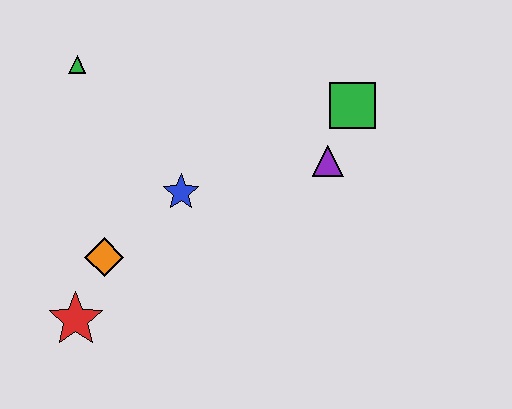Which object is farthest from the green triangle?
The green square is farthest from the green triangle.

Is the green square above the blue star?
Yes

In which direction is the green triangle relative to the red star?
The green triangle is above the red star.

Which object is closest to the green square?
The purple triangle is closest to the green square.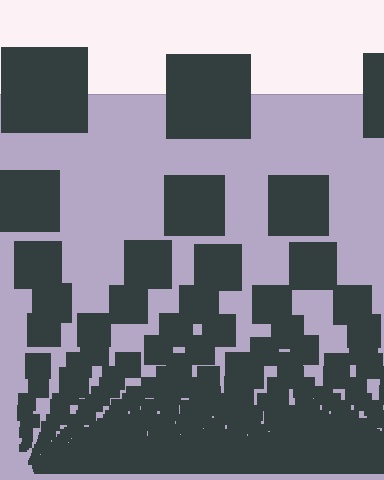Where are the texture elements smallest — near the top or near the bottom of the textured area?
Near the bottom.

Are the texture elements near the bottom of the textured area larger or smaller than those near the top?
Smaller. The gradient is inverted — elements near the bottom are smaller and denser.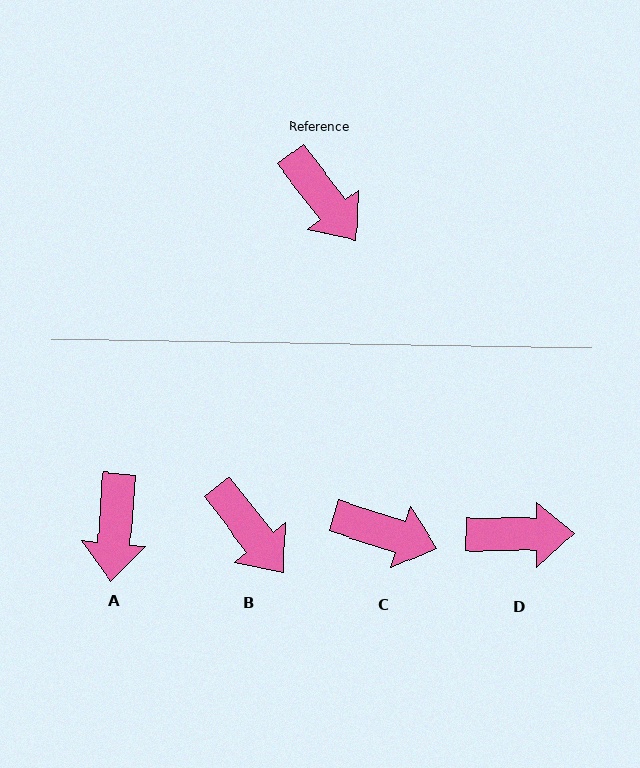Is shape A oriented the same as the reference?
No, it is off by about 42 degrees.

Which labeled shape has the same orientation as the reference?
B.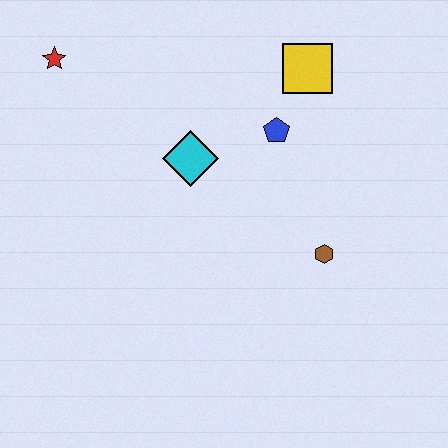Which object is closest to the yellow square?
The blue pentagon is closest to the yellow square.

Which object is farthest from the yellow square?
The red star is farthest from the yellow square.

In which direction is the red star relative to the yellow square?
The red star is to the left of the yellow square.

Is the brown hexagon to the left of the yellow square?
No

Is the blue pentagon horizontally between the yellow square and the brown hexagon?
No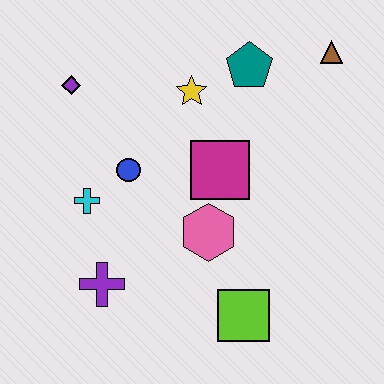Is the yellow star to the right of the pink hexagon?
No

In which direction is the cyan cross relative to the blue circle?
The cyan cross is to the left of the blue circle.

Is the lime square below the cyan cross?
Yes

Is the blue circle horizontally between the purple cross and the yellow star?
Yes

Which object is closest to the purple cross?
The cyan cross is closest to the purple cross.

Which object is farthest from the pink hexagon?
The brown triangle is farthest from the pink hexagon.